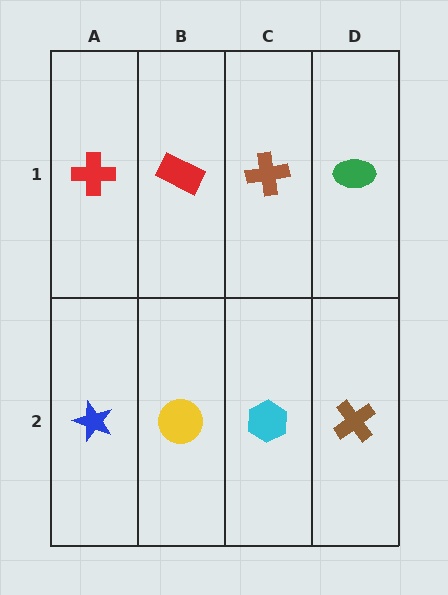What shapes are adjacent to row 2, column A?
A red cross (row 1, column A), a yellow circle (row 2, column B).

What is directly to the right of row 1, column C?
A green ellipse.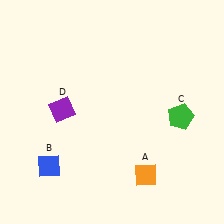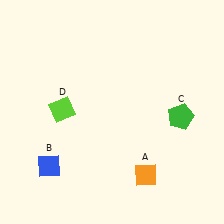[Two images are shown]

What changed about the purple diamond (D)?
In Image 1, D is purple. In Image 2, it changed to lime.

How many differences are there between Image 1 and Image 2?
There is 1 difference between the two images.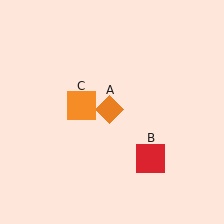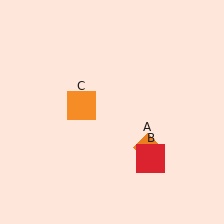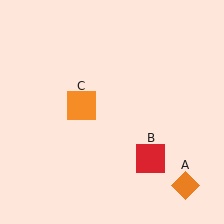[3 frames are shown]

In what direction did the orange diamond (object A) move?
The orange diamond (object A) moved down and to the right.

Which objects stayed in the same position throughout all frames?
Red square (object B) and orange square (object C) remained stationary.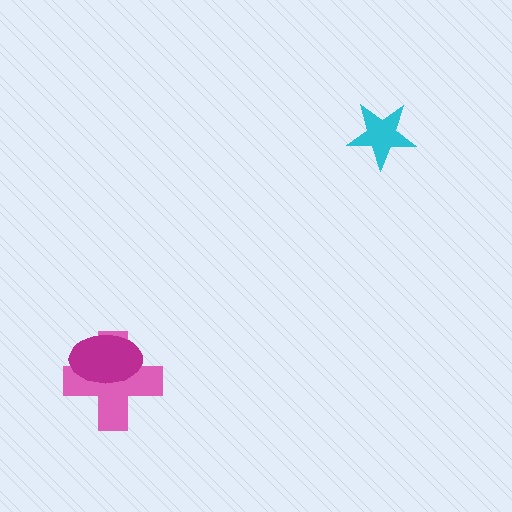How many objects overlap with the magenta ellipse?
1 object overlaps with the magenta ellipse.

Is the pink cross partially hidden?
Yes, it is partially covered by another shape.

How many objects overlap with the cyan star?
0 objects overlap with the cyan star.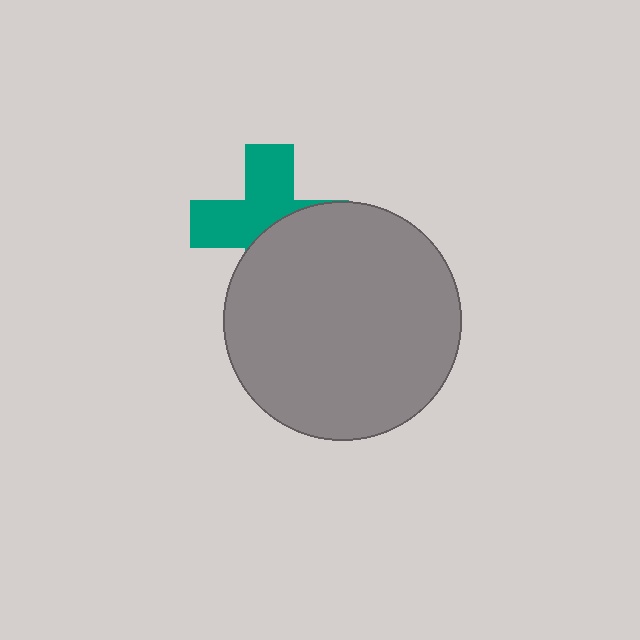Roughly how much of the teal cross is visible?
About half of it is visible (roughly 54%).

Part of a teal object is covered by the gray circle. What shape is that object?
It is a cross.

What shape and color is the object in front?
The object in front is a gray circle.